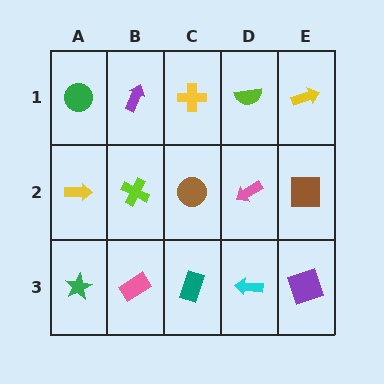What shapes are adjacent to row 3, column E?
A brown square (row 2, column E), a cyan arrow (row 3, column D).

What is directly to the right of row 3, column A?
A pink rectangle.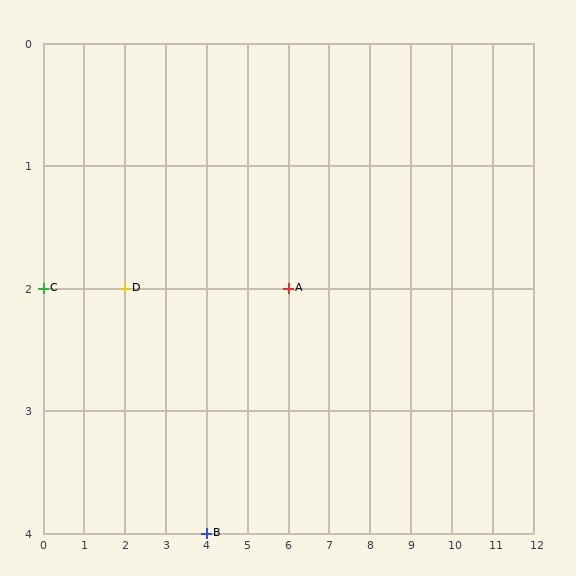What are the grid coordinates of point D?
Point D is at grid coordinates (2, 2).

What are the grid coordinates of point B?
Point B is at grid coordinates (4, 4).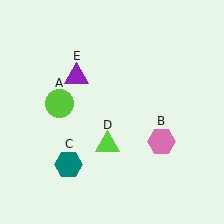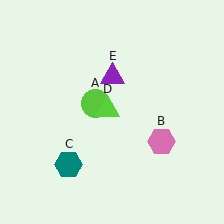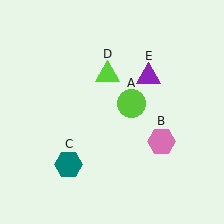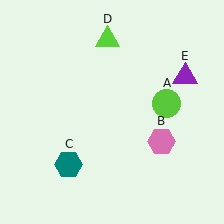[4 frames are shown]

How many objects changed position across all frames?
3 objects changed position: lime circle (object A), lime triangle (object D), purple triangle (object E).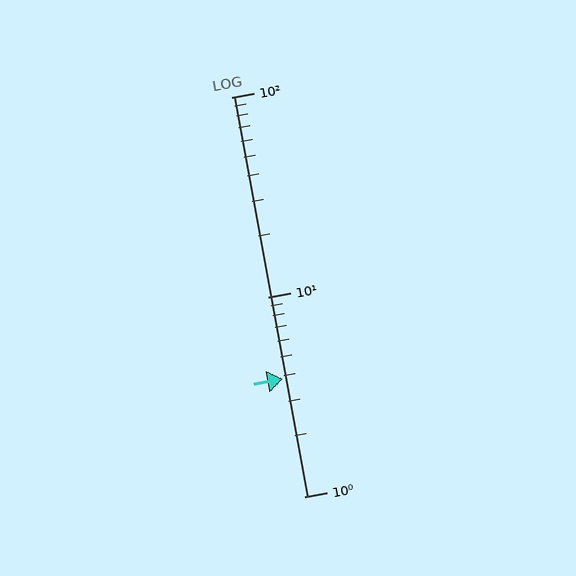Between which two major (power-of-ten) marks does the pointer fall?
The pointer is between 1 and 10.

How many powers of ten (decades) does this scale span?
The scale spans 2 decades, from 1 to 100.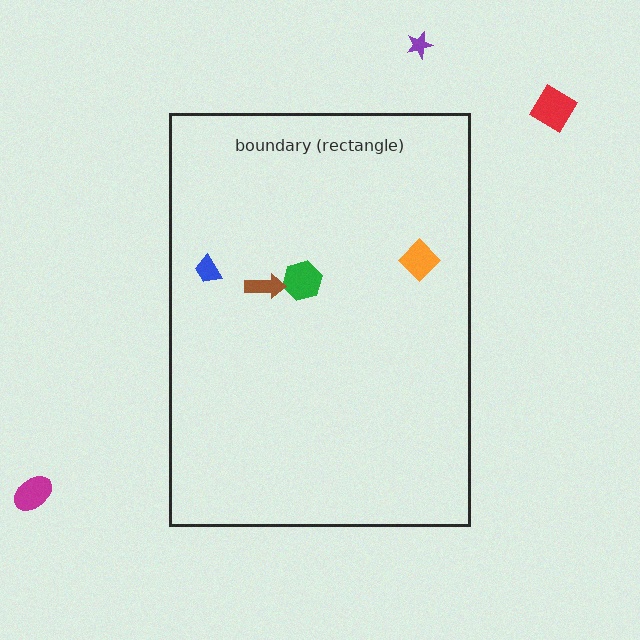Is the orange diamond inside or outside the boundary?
Inside.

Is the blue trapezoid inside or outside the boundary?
Inside.